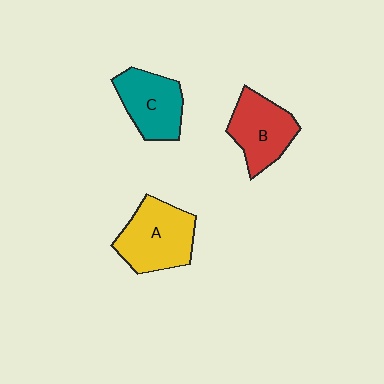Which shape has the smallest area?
Shape C (teal).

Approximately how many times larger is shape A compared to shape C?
Approximately 1.2 times.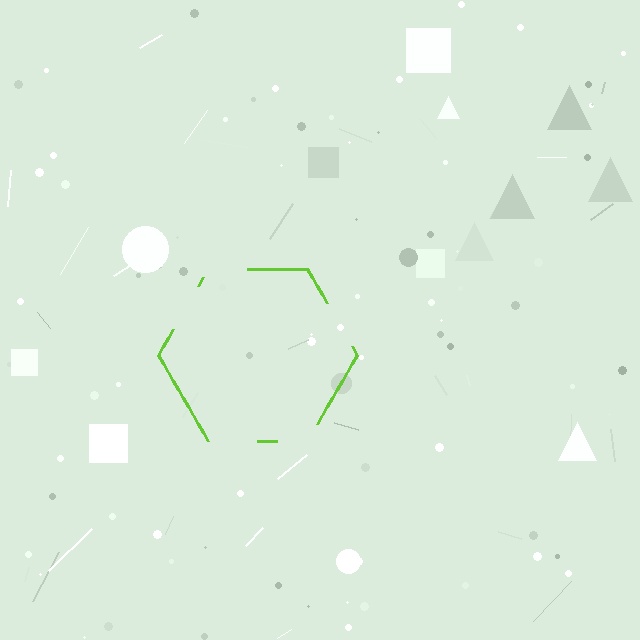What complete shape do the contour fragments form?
The contour fragments form a hexagon.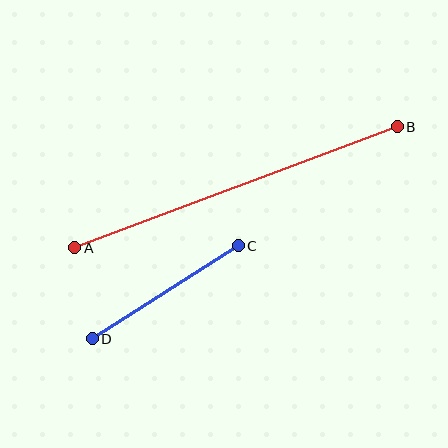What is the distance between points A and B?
The distance is approximately 344 pixels.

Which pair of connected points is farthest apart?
Points A and B are farthest apart.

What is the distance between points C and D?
The distance is approximately 173 pixels.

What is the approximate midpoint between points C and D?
The midpoint is at approximately (165, 292) pixels.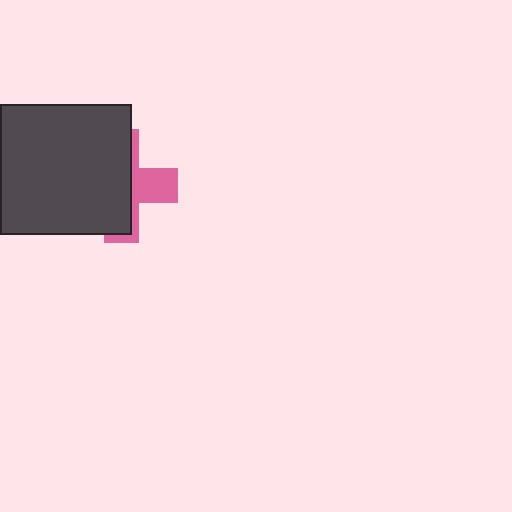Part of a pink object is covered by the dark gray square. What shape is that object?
It is a cross.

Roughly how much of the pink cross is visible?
A small part of it is visible (roughly 36%).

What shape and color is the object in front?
The object in front is a dark gray square.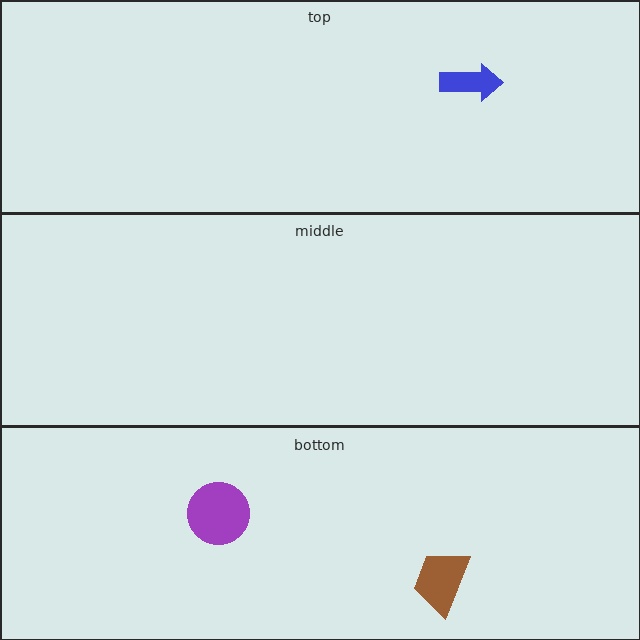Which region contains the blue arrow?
The top region.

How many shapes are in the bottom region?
2.